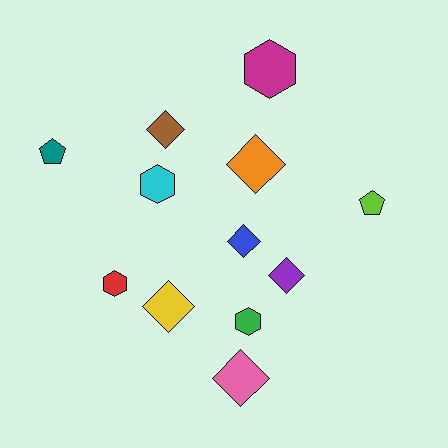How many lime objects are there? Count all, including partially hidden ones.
There is 1 lime object.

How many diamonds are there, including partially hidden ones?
There are 6 diamonds.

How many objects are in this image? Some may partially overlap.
There are 12 objects.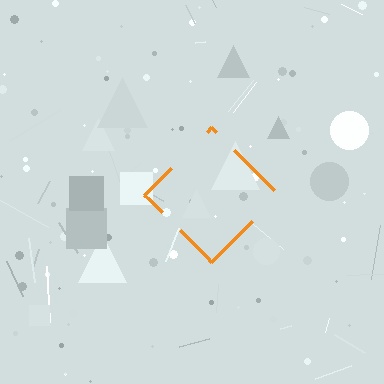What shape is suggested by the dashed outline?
The dashed outline suggests a diamond.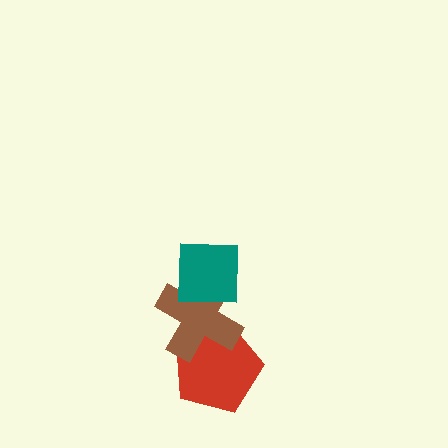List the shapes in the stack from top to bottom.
From top to bottom: the teal square, the brown cross, the red pentagon.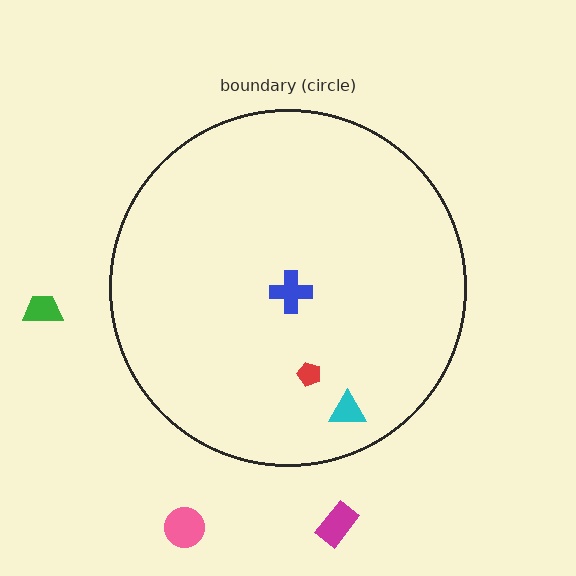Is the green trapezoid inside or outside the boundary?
Outside.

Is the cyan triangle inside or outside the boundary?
Inside.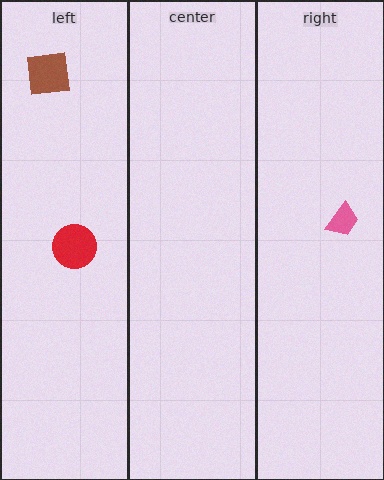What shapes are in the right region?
The pink trapezoid.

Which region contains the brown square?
The left region.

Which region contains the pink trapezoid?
The right region.